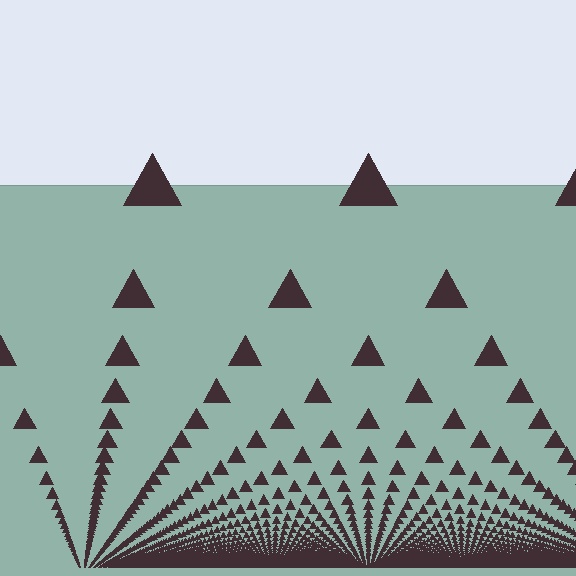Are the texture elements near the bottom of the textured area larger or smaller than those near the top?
Smaller. The gradient is inverted — elements near the bottom are smaller and denser.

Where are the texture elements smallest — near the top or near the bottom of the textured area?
Near the bottom.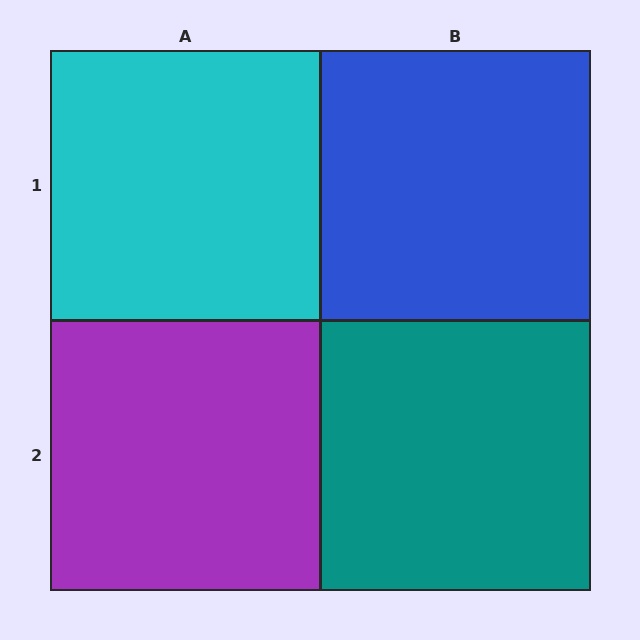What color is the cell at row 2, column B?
Teal.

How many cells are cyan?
1 cell is cyan.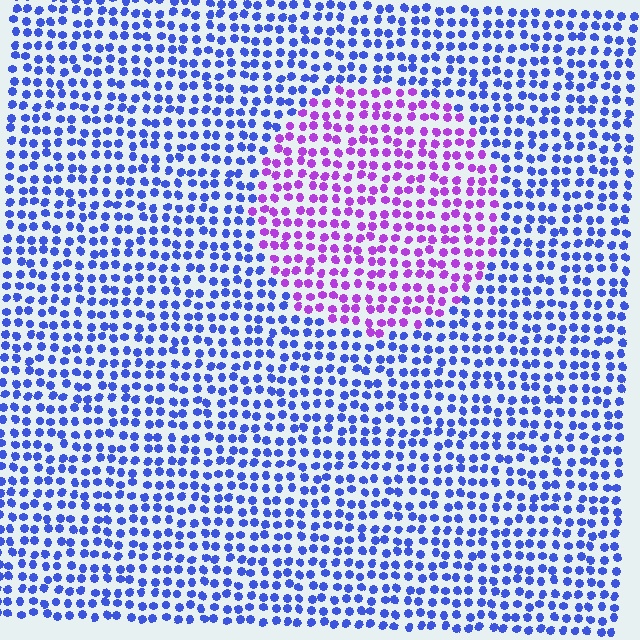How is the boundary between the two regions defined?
The boundary is defined purely by a slight shift in hue (about 54 degrees). Spacing, size, and orientation are identical on both sides.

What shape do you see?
I see a circle.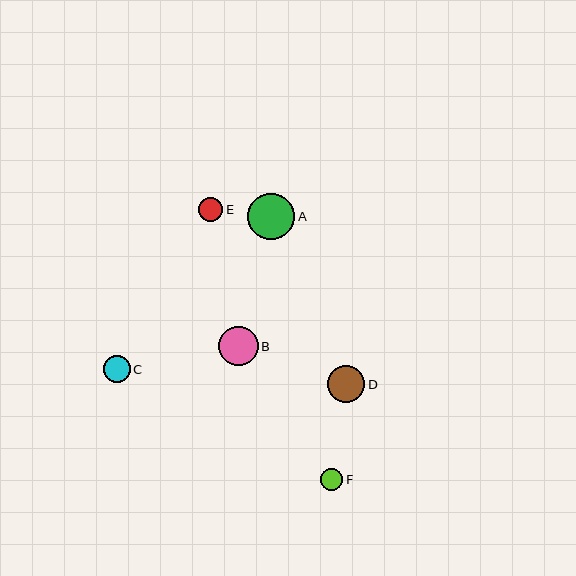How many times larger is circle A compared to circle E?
Circle A is approximately 1.9 times the size of circle E.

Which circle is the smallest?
Circle F is the smallest with a size of approximately 22 pixels.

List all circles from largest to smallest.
From largest to smallest: A, B, D, C, E, F.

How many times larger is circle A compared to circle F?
Circle A is approximately 2.1 times the size of circle F.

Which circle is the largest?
Circle A is the largest with a size of approximately 47 pixels.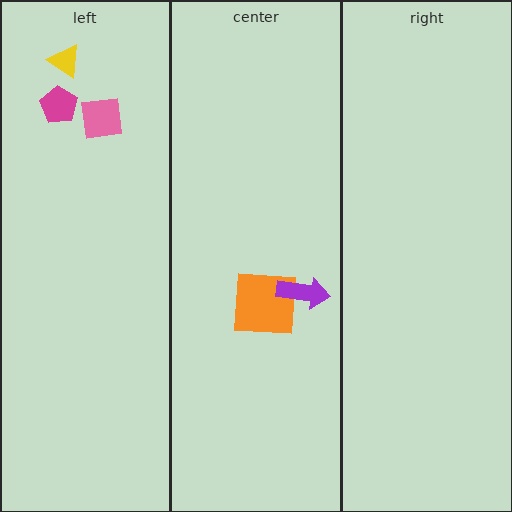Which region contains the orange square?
The center region.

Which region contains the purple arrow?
The center region.